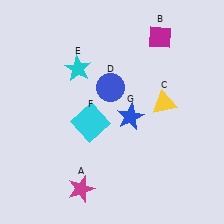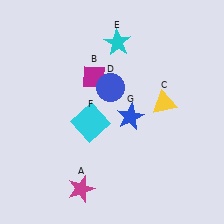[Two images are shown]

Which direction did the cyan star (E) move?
The cyan star (E) moved right.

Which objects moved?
The objects that moved are: the magenta diamond (B), the cyan star (E).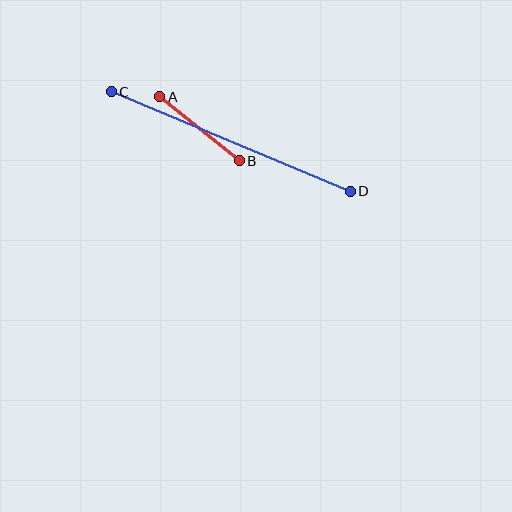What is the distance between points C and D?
The distance is approximately 259 pixels.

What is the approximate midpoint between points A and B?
The midpoint is at approximately (200, 129) pixels.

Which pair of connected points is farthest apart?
Points C and D are farthest apart.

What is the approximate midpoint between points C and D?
The midpoint is at approximately (231, 142) pixels.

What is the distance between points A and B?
The distance is approximately 102 pixels.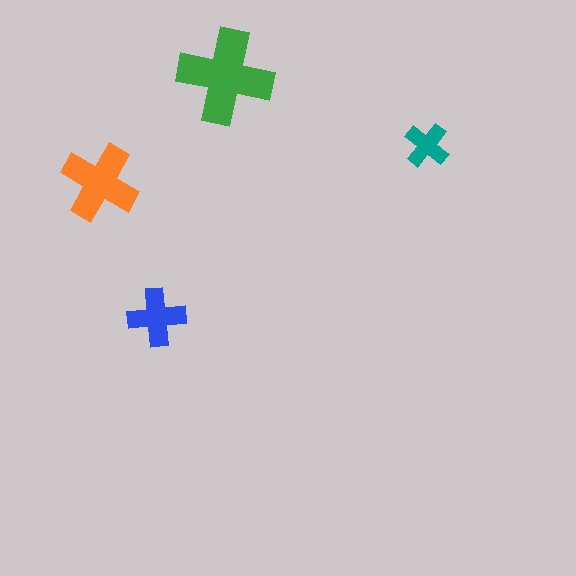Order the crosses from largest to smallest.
the green one, the orange one, the blue one, the teal one.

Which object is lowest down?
The blue cross is bottommost.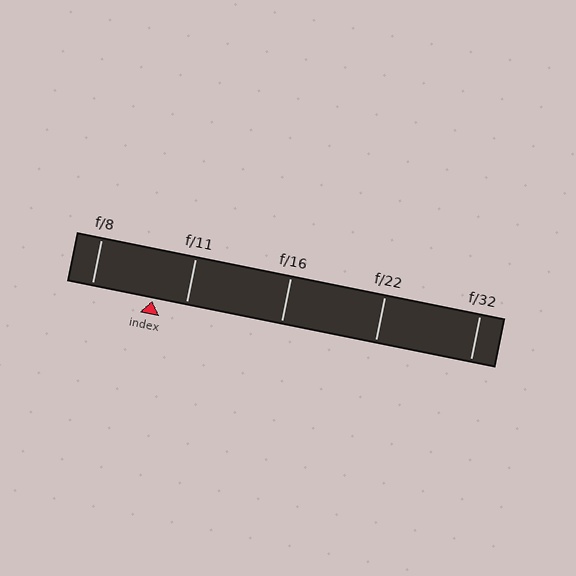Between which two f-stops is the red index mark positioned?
The index mark is between f/8 and f/11.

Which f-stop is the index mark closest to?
The index mark is closest to f/11.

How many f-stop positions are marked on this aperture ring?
There are 5 f-stop positions marked.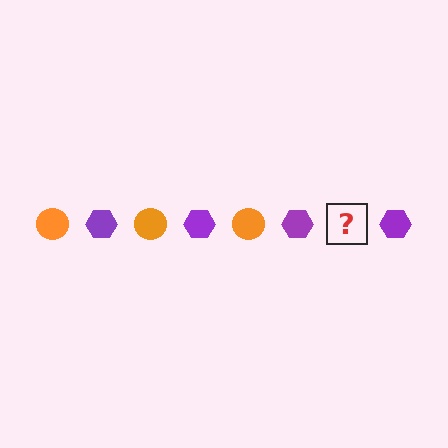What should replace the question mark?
The question mark should be replaced with an orange circle.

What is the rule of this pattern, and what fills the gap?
The rule is that the pattern alternates between orange circle and purple hexagon. The gap should be filled with an orange circle.